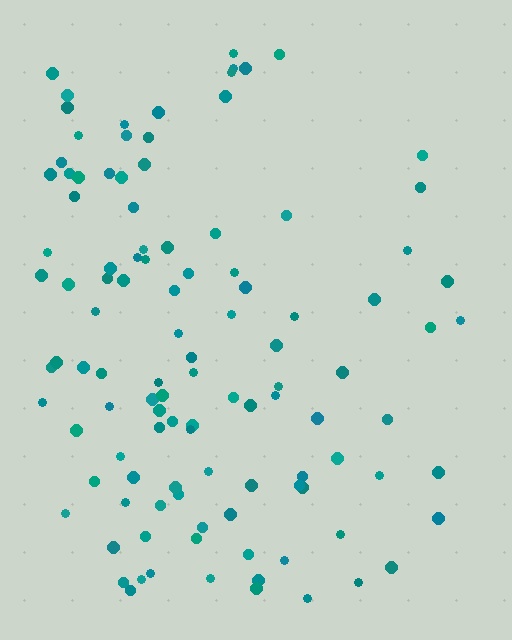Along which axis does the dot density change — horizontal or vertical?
Horizontal.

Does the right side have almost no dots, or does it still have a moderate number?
Still a moderate number, just noticeably fewer than the left.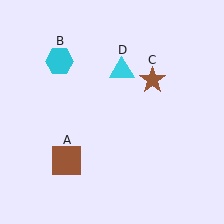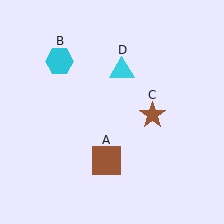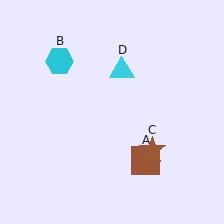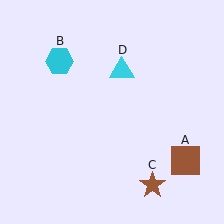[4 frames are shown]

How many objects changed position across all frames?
2 objects changed position: brown square (object A), brown star (object C).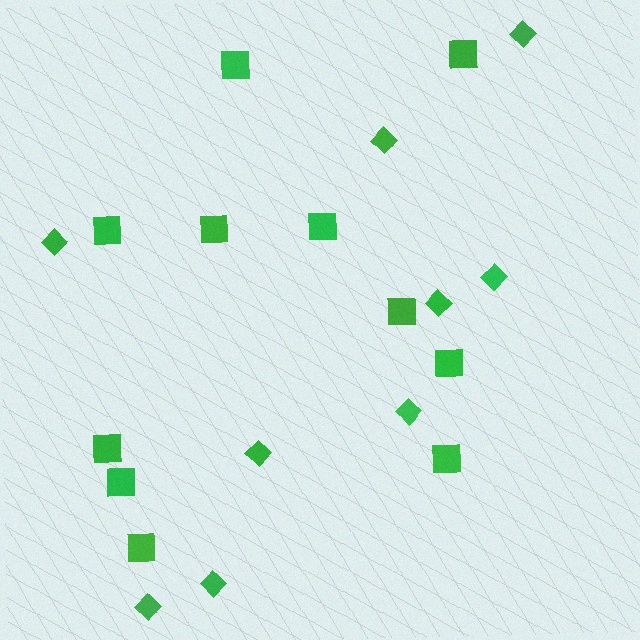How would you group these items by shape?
There are 2 groups: one group of squares (11) and one group of diamonds (9).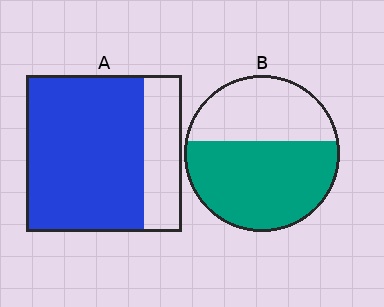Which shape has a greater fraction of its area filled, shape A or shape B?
Shape A.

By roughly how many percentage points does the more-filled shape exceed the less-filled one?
By roughly 15 percentage points (A over B).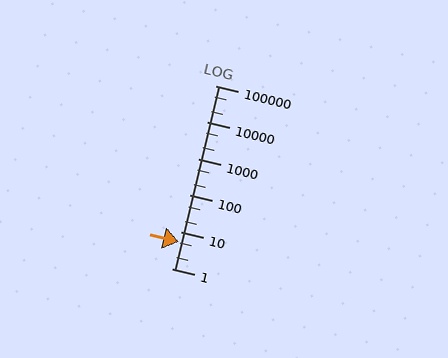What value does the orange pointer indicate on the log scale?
The pointer indicates approximately 5.3.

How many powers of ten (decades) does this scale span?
The scale spans 5 decades, from 1 to 100000.